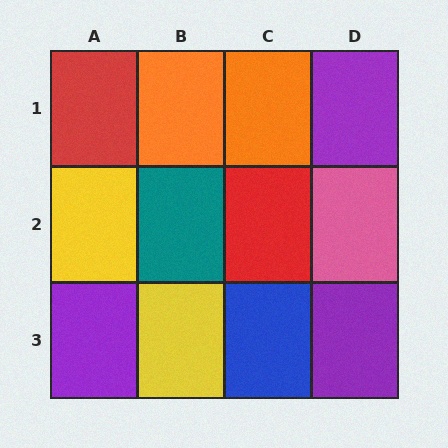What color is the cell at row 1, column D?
Purple.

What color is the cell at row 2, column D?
Pink.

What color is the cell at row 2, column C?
Red.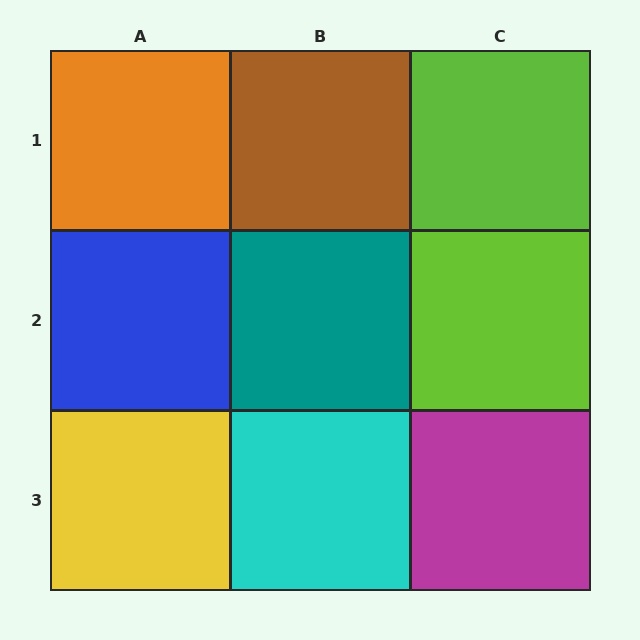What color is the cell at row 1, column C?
Lime.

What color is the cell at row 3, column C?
Magenta.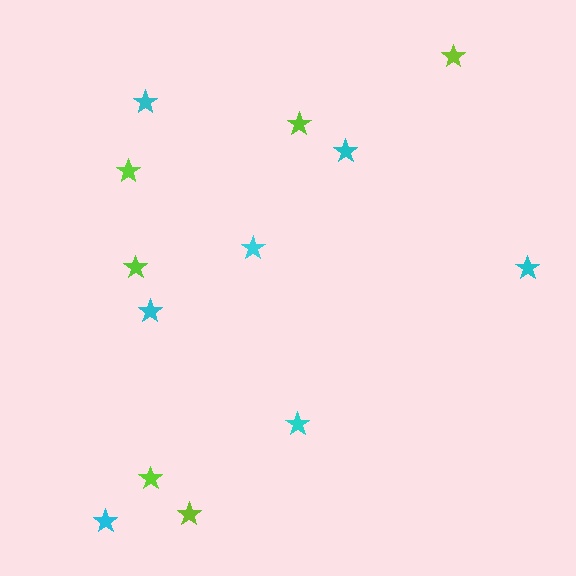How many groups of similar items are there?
There are 2 groups: one group of cyan stars (7) and one group of lime stars (6).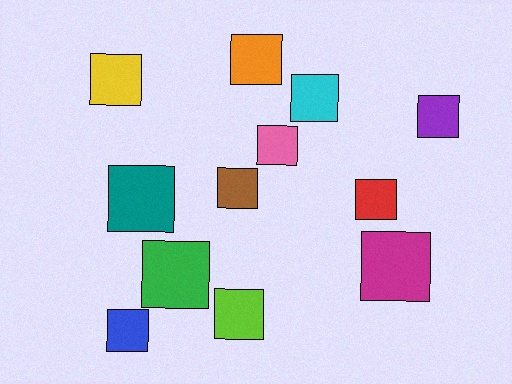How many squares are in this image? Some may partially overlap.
There are 12 squares.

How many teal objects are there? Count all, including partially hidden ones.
There is 1 teal object.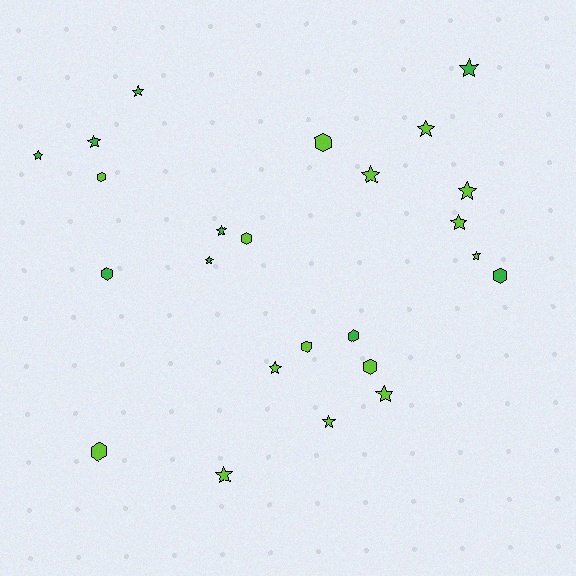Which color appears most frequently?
Lime, with 15 objects.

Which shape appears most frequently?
Star, with 15 objects.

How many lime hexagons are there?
There are 6 lime hexagons.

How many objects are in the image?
There are 24 objects.